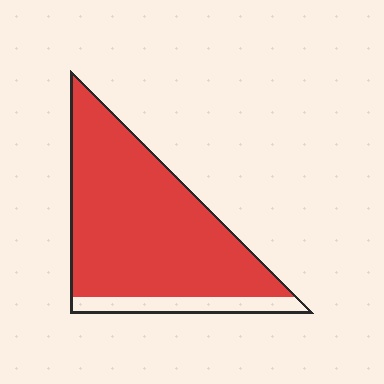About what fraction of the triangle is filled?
About seven eighths (7/8).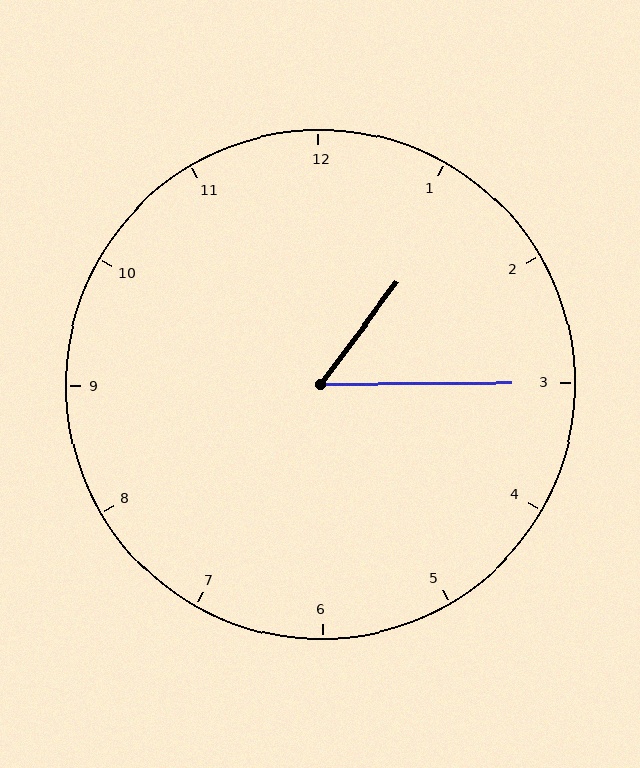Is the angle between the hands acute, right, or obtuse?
It is acute.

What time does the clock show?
1:15.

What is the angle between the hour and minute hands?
Approximately 52 degrees.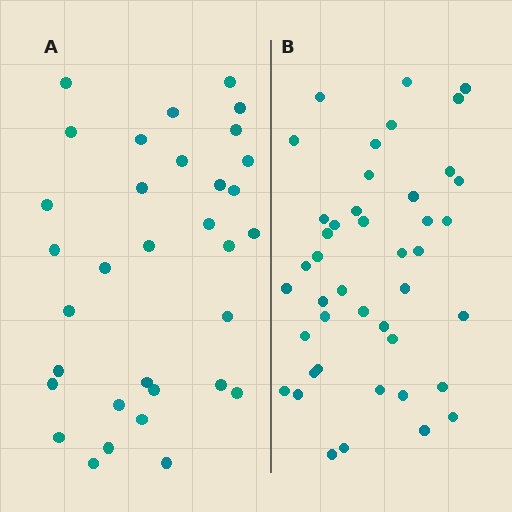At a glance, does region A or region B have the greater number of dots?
Region B (the right region) has more dots.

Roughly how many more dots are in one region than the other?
Region B has roughly 10 or so more dots than region A.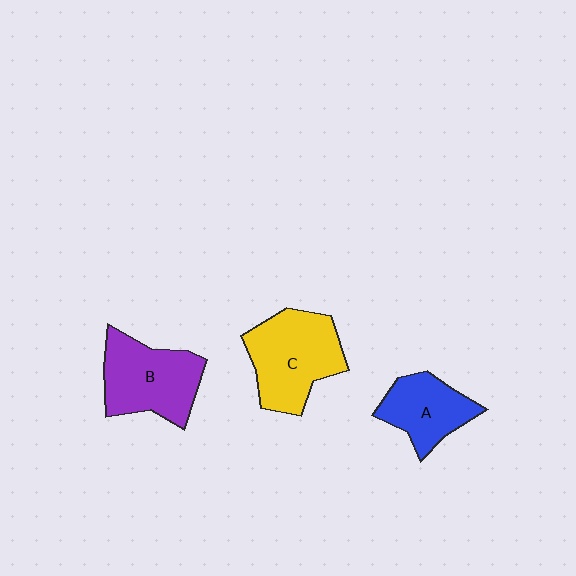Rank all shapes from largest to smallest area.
From largest to smallest: C (yellow), B (purple), A (blue).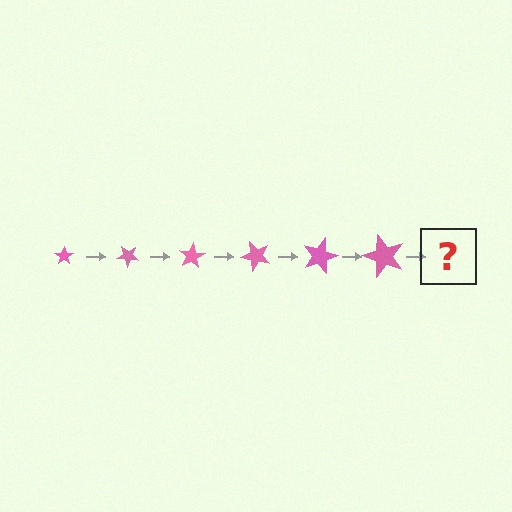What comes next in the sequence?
The next element should be a star, larger than the previous one and rotated 240 degrees from the start.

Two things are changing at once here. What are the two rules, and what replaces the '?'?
The two rules are that the star grows larger each step and it rotates 40 degrees each step. The '?' should be a star, larger than the previous one and rotated 240 degrees from the start.